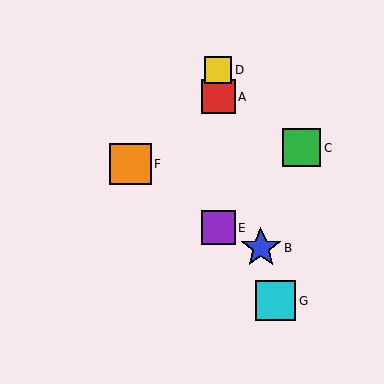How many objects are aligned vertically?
3 objects (A, D, E) are aligned vertically.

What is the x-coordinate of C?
Object C is at x≈302.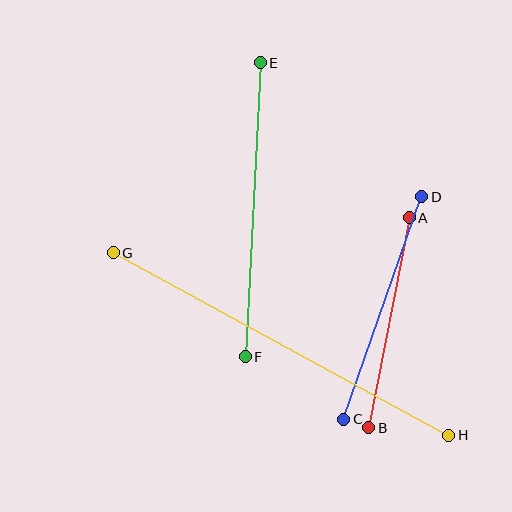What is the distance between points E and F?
The distance is approximately 294 pixels.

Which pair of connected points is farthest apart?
Points G and H are farthest apart.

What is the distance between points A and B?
The distance is approximately 214 pixels.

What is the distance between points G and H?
The distance is approximately 382 pixels.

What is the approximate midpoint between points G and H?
The midpoint is at approximately (281, 344) pixels.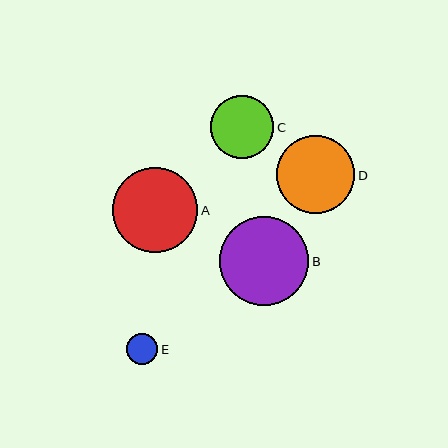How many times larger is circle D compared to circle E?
Circle D is approximately 2.5 times the size of circle E.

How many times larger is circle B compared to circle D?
Circle B is approximately 1.1 times the size of circle D.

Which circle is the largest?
Circle B is the largest with a size of approximately 89 pixels.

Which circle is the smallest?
Circle E is the smallest with a size of approximately 31 pixels.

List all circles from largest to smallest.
From largest to smallest: B, A, D, C, E.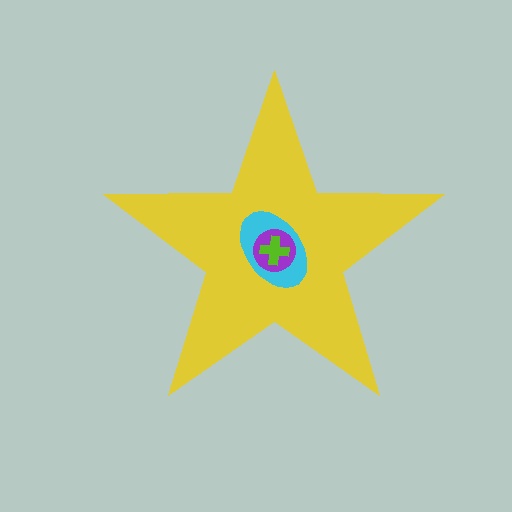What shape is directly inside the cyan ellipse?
The purple circle.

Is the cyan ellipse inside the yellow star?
Yes.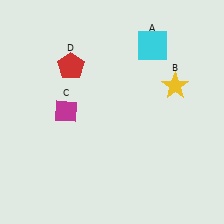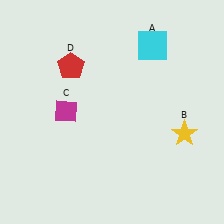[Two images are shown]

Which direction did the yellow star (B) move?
The yellow star (B) moved down.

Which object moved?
The yellow star (B) moved down.